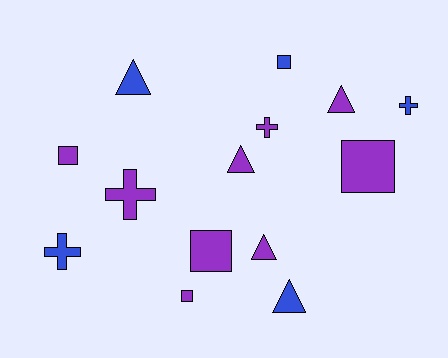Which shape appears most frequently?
Square, with 5 objects.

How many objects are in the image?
There are 14 objects.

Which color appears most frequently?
Purple, with 9 objects.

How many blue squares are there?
There is 1 blue square.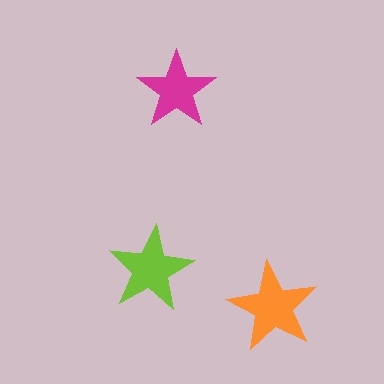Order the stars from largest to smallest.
the orange one, the lime one, the magenta one.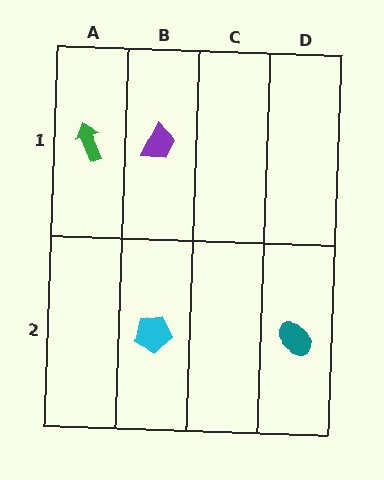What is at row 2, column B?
A cyan pentagon.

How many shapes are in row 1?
2 shapes.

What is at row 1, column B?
A purple trapezoid.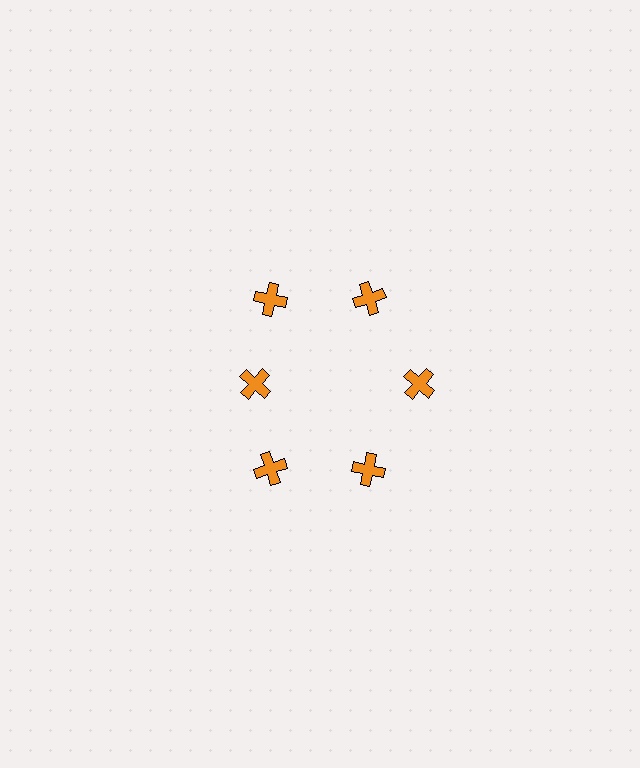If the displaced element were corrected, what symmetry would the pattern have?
It would have 6-fold rotational symmetry — the pattern would map onto itself every 60 degrees.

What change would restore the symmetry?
The symmetry would be restored by moving it outward, back onto the ring so that all 6 crosses sit at equal angles and equal distance from the center.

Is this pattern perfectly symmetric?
No. The 6 orange crosses are arranged in a ring, but one element near the 9 o'clock position is pulled inward toward the center, breaking the 6-fold rotational symmetry.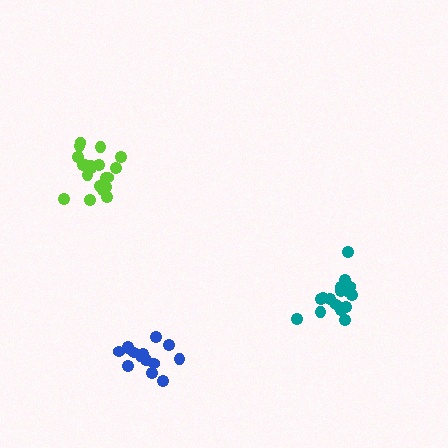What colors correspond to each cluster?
The clusters are colored: lime, teal, blue.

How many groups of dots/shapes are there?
There are 3 groups.